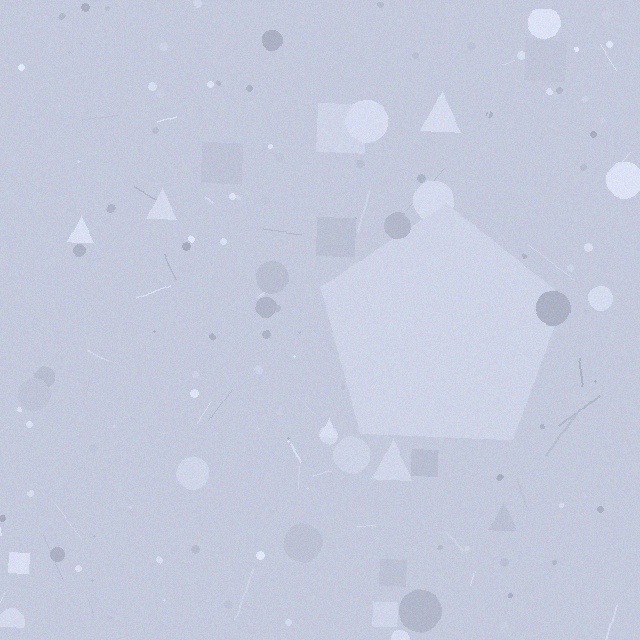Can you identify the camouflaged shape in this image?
The camouflaged shape is a pentagon.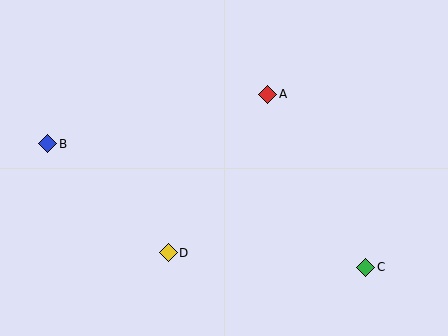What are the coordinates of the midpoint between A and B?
The midpoint between A and B is at (158, 119).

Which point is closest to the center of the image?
Point A at (268, 94) is closest to the center.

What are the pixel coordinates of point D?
Point D is at (168, 253).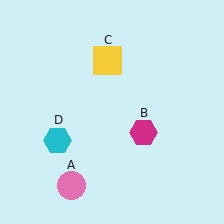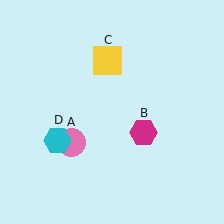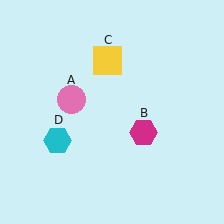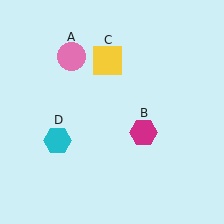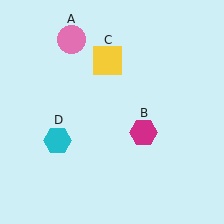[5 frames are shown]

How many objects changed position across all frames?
1 object changed position: pink circle (object A).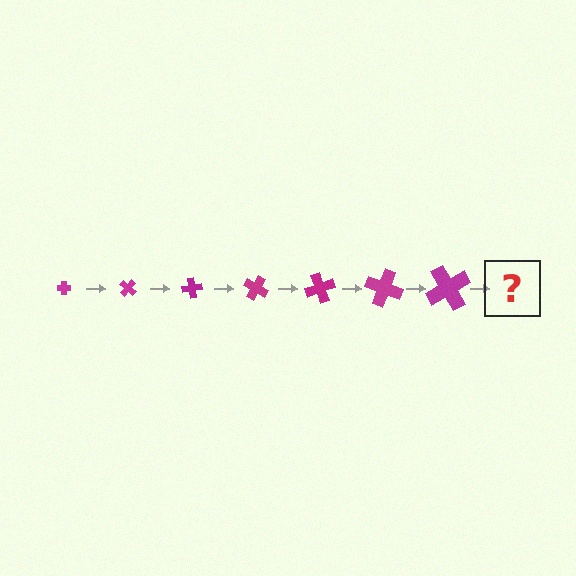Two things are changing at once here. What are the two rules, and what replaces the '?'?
The two rules are that the cross grows larger each step and it rotates 40 degrees each step. The '?' should be a cross, larger than the previous one and rotated 280 degrees from the start.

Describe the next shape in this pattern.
It should be a cross, larger than the previous one and rotated 280 degrees from the start.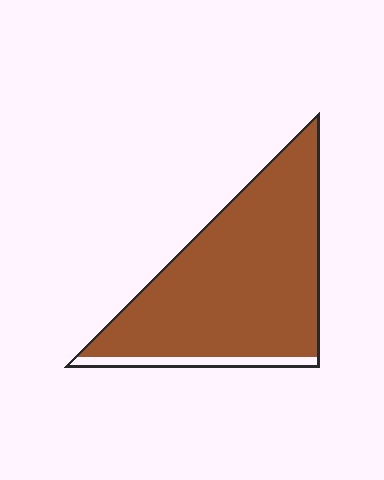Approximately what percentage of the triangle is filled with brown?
Approximately 90%.